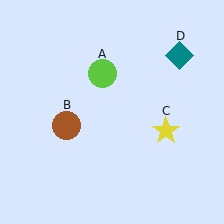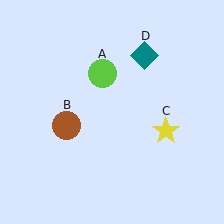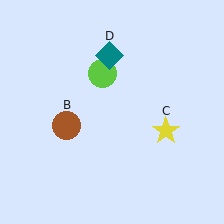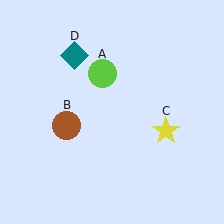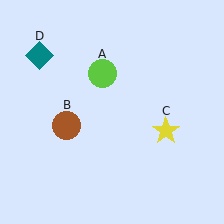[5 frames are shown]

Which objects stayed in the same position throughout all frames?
Lime circle (object A) and brown circle (object B) and yellow star (object C) remained stationary.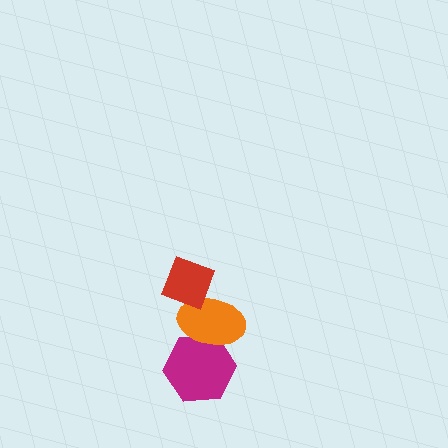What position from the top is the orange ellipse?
The orange ellipse is 2nd from the top.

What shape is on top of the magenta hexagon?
The orange ellipse is on top of the magenta hexagon.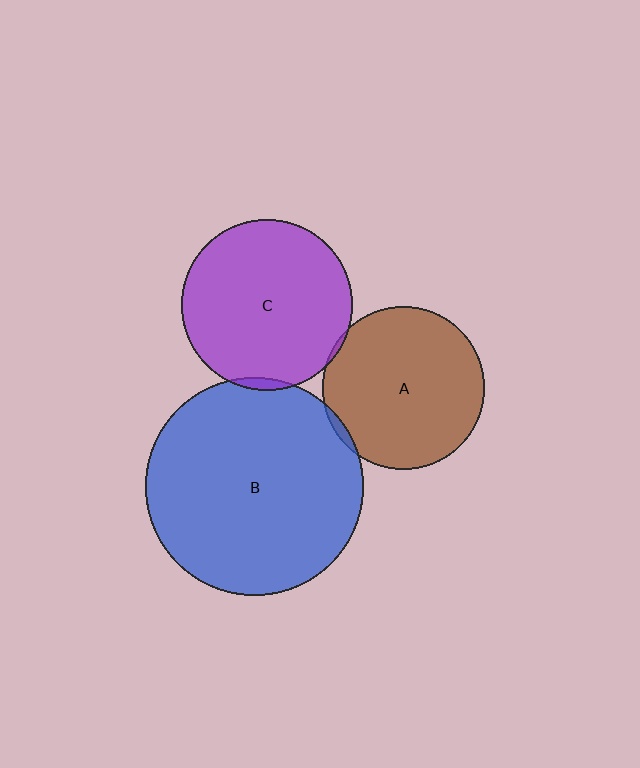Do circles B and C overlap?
Yes.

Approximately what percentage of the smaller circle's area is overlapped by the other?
Approximately 5%.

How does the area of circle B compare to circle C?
Approximately 1.6 times.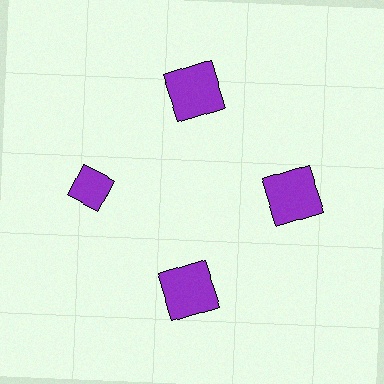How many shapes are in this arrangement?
There are 4 shapes arranged in a ring pattern.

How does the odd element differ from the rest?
It has a different shape: diamond instead of square.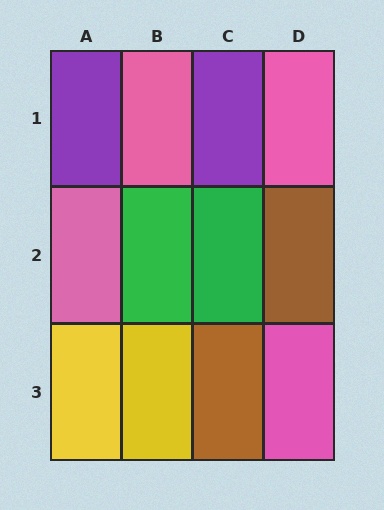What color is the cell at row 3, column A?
Yellow.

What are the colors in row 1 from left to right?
Purple, pink, purple, pink.